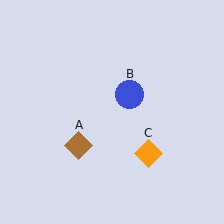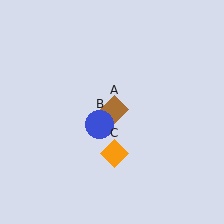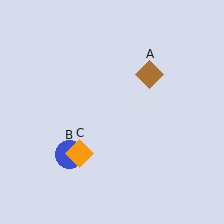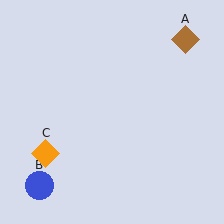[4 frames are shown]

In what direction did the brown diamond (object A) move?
The brown diamond (object A) moved up and to the right.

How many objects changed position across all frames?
3 objects changed position: brown diamond (object A), blue circle (object B), orange diamond (object C).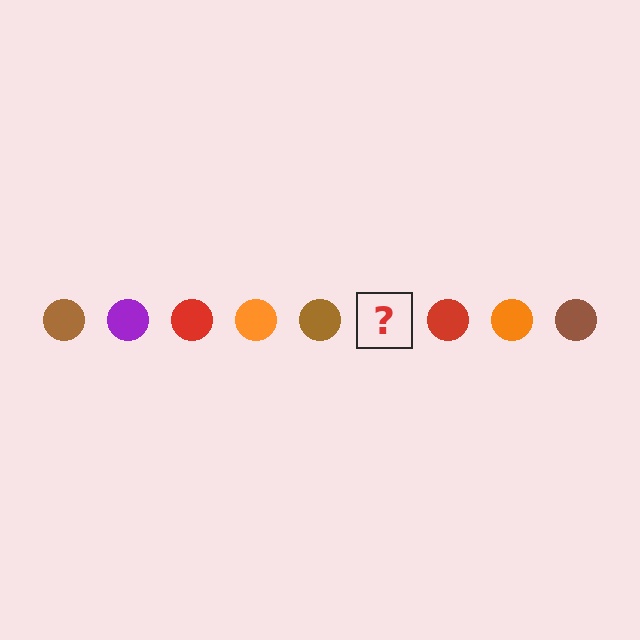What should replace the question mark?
The question mark should be replaced with a purple circle.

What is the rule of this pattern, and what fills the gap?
The rule is that the pattern cycles through brown, purple, red, orange circles. The gap should be filled with a purple circle.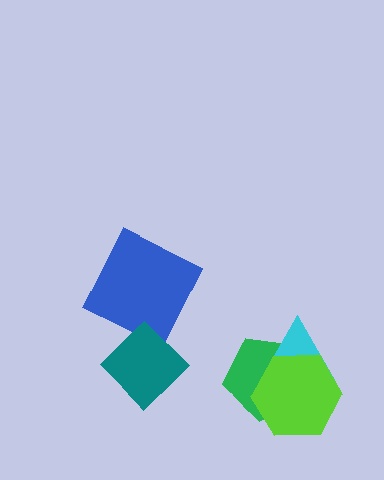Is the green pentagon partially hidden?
Yes, it is partially covered by another shape.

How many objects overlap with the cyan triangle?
2 objects overlap with the cyan triangle.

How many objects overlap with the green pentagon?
2 objects overlap with the green pentagon.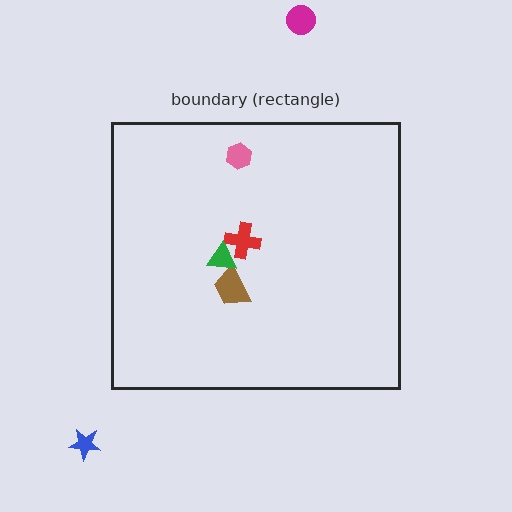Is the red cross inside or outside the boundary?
Inside.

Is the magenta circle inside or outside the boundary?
Outside.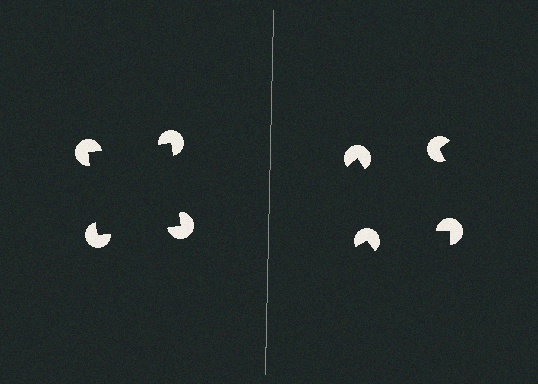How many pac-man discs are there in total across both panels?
8 — 4 on each side.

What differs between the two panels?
The pac-man discs are positioned identically on both sides; only the wedge orientations differ. On the left they align to a square; on the right they are misaligned.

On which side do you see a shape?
An illusory square appears on the left side. On the right side the wedge cuts are rotated, so no coherent shape forms.